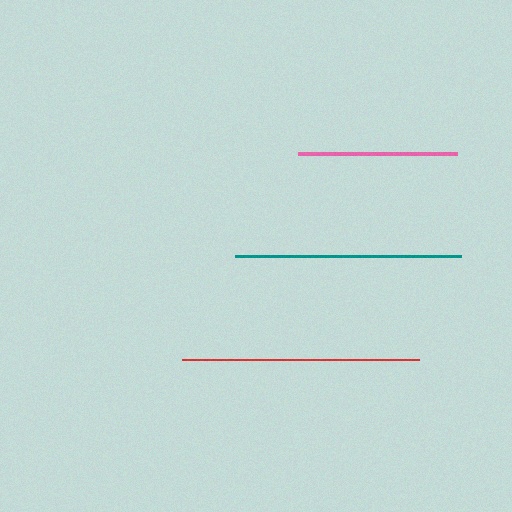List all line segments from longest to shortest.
From longest to shortest: red, teal, pink.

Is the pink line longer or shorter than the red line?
The red line is longer than the pink line.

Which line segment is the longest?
The red line is the longest at approximately 237 pixels.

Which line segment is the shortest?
The pink line is the shortest at approximately 159 pixels.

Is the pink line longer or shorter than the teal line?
The teal line is longer than the pink line.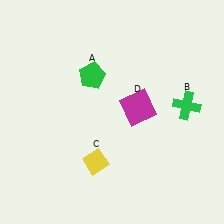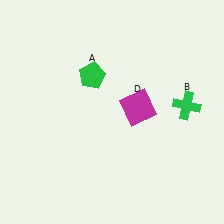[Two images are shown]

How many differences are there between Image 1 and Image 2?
There is 1 difference between the two images.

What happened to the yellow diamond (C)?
The yellow diamond (C) was removed in Image 2. It was in the bottom-left area of Image 1.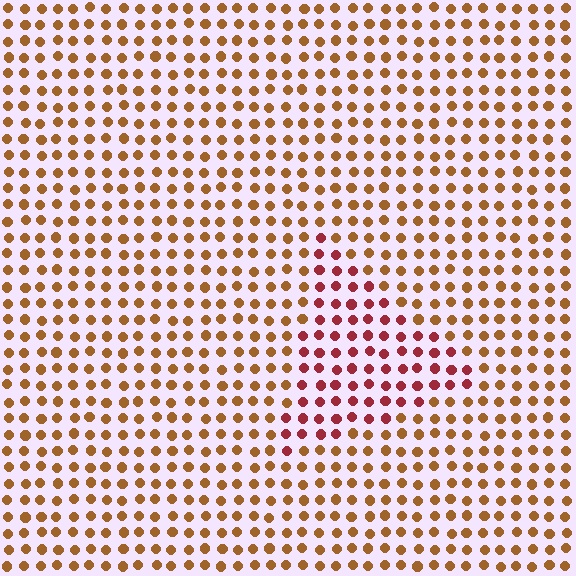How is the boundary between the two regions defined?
The boundary is defined purely by a slight shift in hue (about 39 degrees). Spacing, size, and orientation are identical on both sides.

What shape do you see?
I see a triangle.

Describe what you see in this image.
The image is filled with small brown elements in a uniform arrangement. A triangle-shaped region is visible where the elements are tinted to a slightly different hue, forming a subtle color boundary.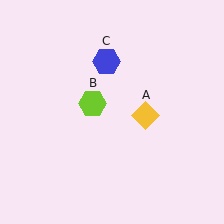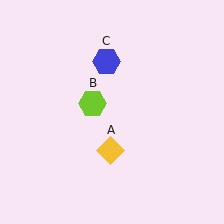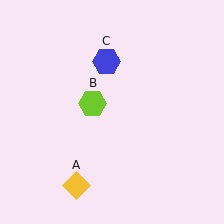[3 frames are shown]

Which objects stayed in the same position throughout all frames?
Lime hexagon (object B) and blue hexagon (object C) remained stationary.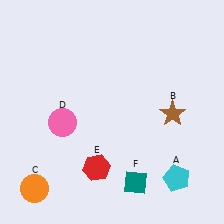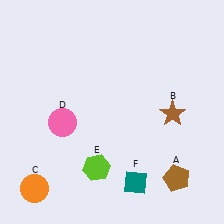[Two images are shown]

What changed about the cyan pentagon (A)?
In Image 1, A is cyan. In Image 2, it changed to brown.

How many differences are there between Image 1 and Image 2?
There are 2 differences between the two images.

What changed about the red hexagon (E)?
In Image 1, E is red. In Image 2, it changed to lime.